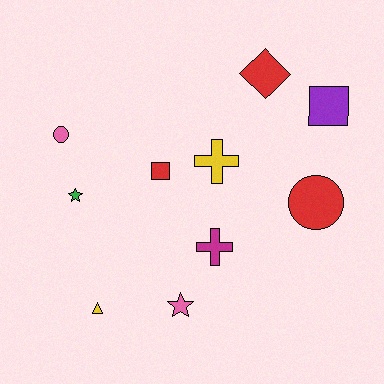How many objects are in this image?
There are 10 objects.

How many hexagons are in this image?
There are no hexagons.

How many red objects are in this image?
There are 3 red objects.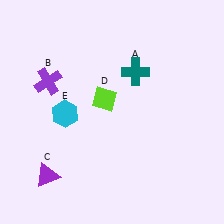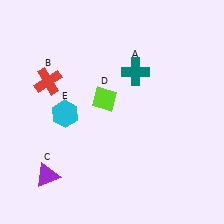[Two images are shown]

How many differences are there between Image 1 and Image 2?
There is 1 difference between the two images.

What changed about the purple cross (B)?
In Image 1, B is purple. In Image 2, it changed to red.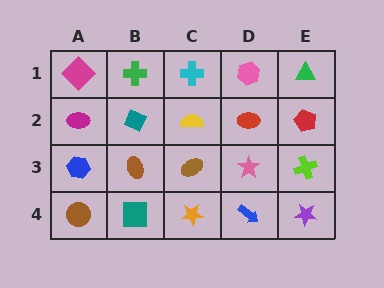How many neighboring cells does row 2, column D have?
4.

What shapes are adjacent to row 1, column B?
A teal diamond (row 2, column B), a magenta diamond (row 1, column A), a cyan cross (row 1, column C).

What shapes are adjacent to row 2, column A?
A magenta diamond (row 1, column A), a blue hexagon (row 3, column A), a teal diamond (row 2, column B).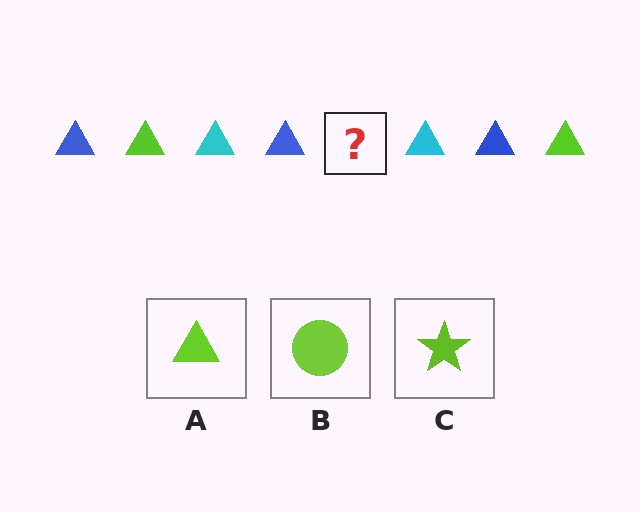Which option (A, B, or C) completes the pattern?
A.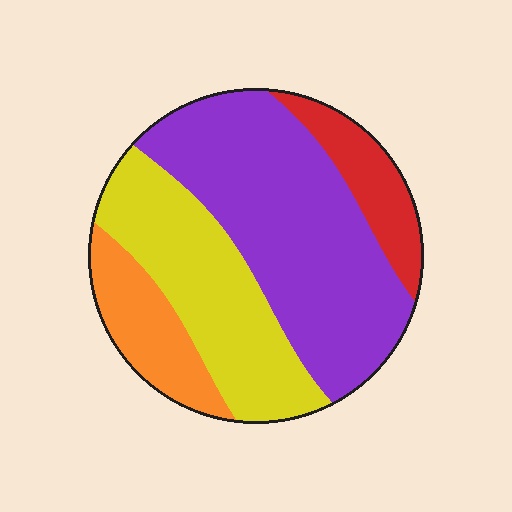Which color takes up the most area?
Purple, at roughly 45%.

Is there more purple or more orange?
Purple.